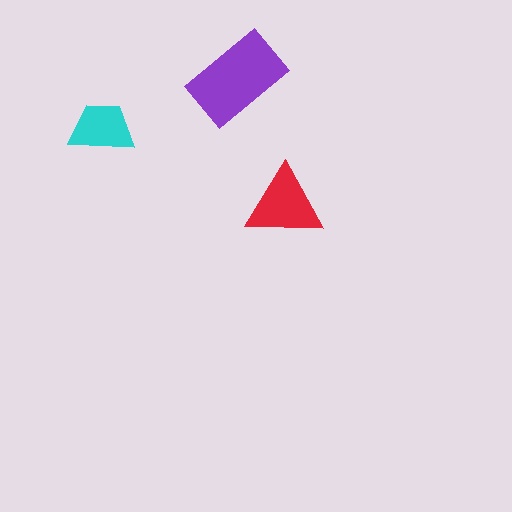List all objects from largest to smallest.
The purple rectangle, the red triangle, the cyan trapezoid.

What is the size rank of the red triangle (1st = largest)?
2nd.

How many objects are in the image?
There are 3 objects in the image.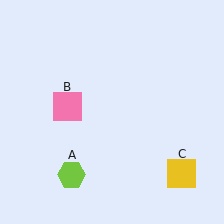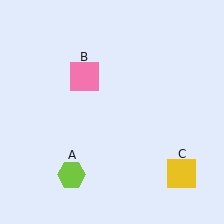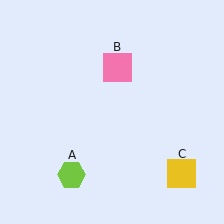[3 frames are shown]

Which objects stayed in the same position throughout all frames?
Lime hexagon (object A) and yellow square (object C) remained stationary.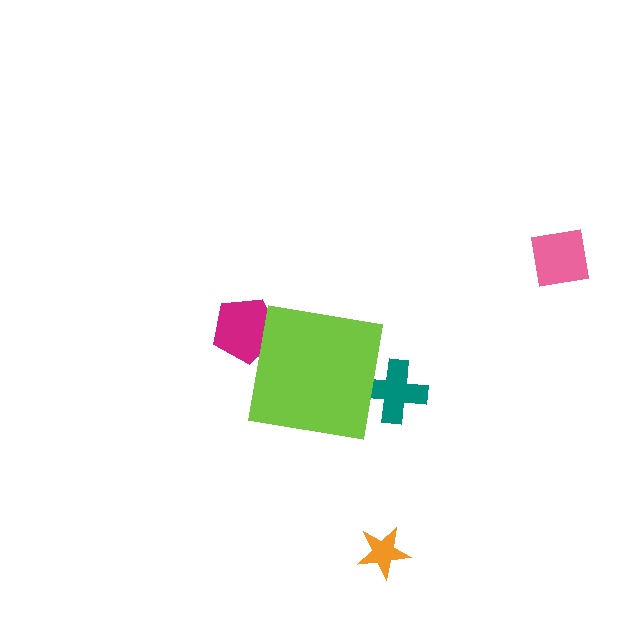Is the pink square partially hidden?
No, the pink square is fully visible.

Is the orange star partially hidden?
No, the orange star is fully visible.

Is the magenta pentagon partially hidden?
Yes, the magenta pentagon is partially hidden behind the lime square.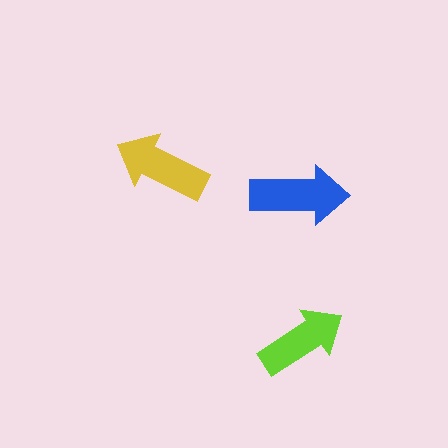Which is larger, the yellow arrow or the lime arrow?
The yellow one.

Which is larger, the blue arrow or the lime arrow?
The blue one.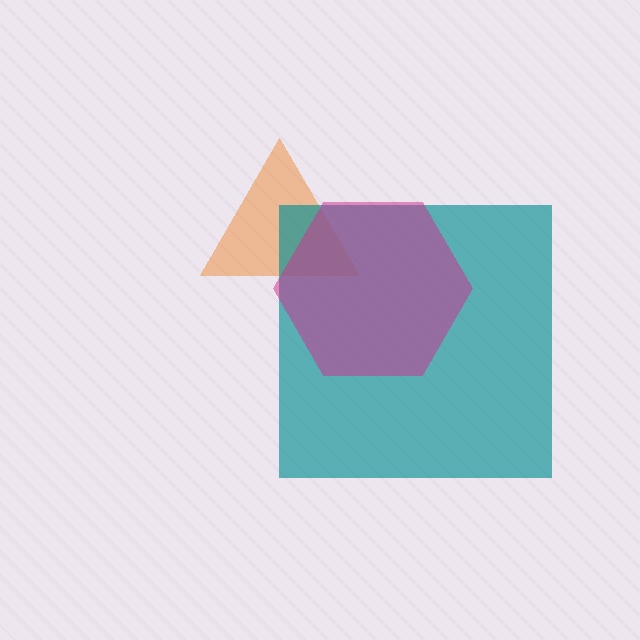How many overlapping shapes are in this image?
There are 3 overlapping shapes in the image.